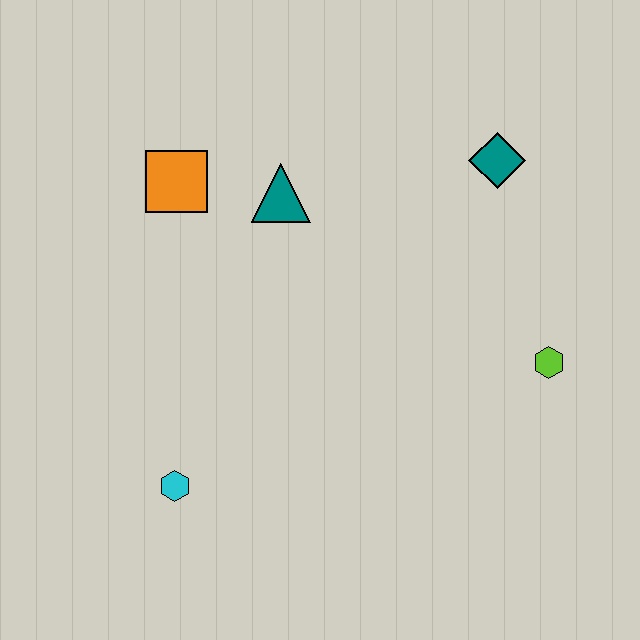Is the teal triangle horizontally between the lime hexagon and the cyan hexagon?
Yes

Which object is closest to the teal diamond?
The lime hexagon is closest to the teal diamond.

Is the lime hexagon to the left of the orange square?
No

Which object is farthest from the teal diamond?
The cyan hexagon is farthest from the teal diamond.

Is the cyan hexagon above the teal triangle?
No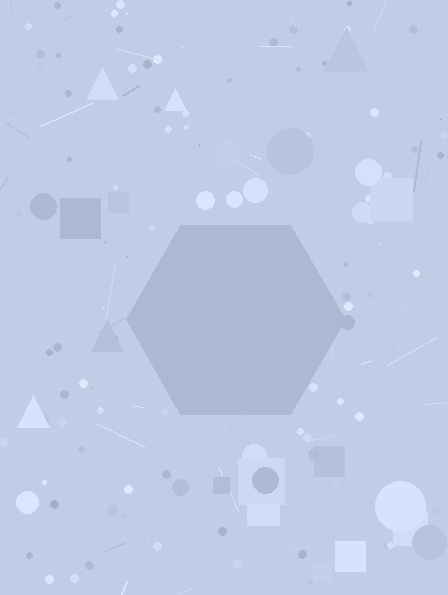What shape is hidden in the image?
A hexagon is hidden in the image.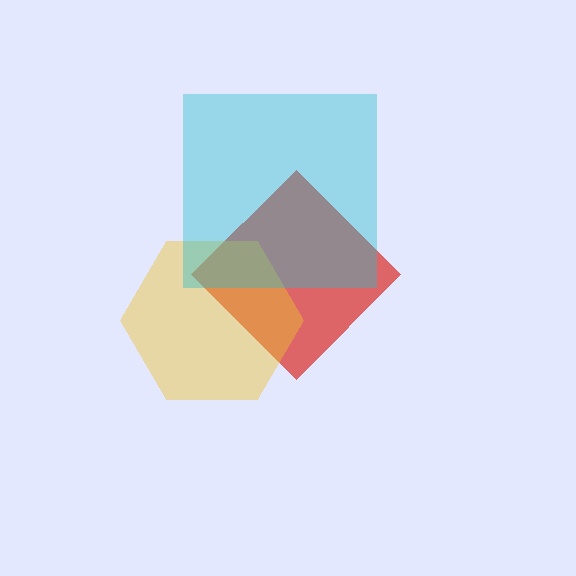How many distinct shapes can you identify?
There are 3 distinct shapes: a red diamond, a yellow hexagon, a cyan square.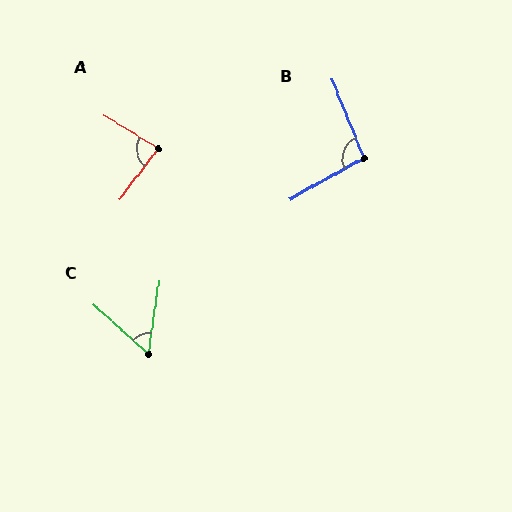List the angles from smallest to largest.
C (56°), A (84°), B (97°).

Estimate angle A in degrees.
Approximately 84 degrees.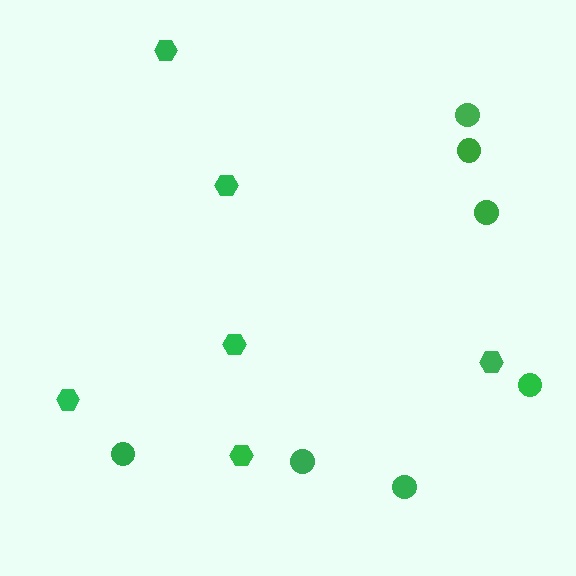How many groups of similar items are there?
There are 2 groups: one group of hexagons (6) and one group of circles (7).